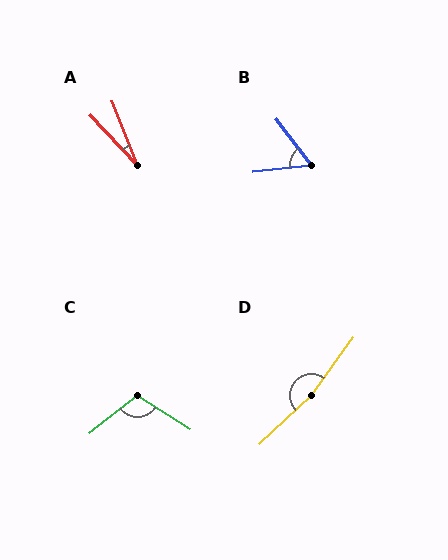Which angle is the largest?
D, at approximately 168 degrees.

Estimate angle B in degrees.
Approximately 59 degrees.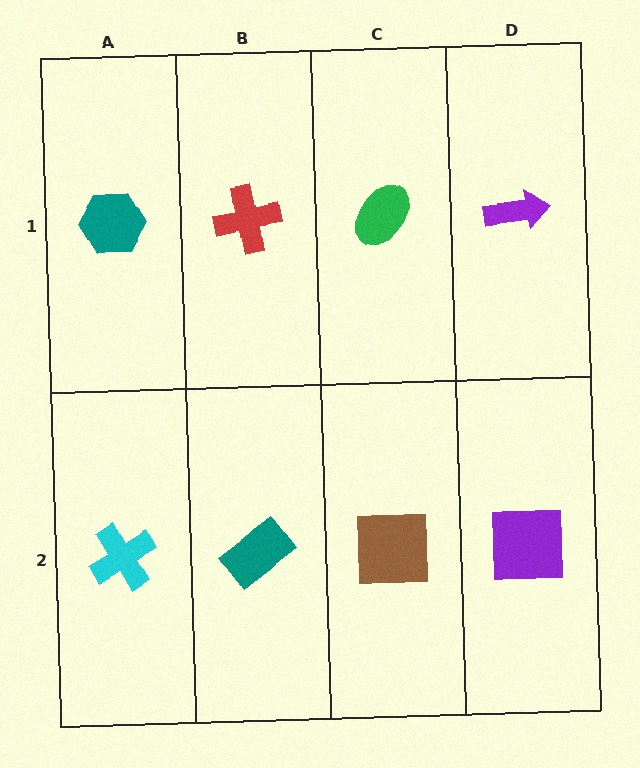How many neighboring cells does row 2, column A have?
2.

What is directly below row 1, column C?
A brown square.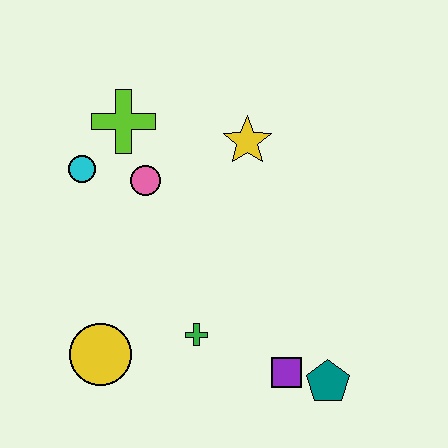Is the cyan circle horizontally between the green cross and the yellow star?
No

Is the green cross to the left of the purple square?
Yes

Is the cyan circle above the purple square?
Yes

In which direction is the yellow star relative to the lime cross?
The yellow star is to the right of the lime cross.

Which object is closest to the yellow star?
The pink circle is closest to the yellow star.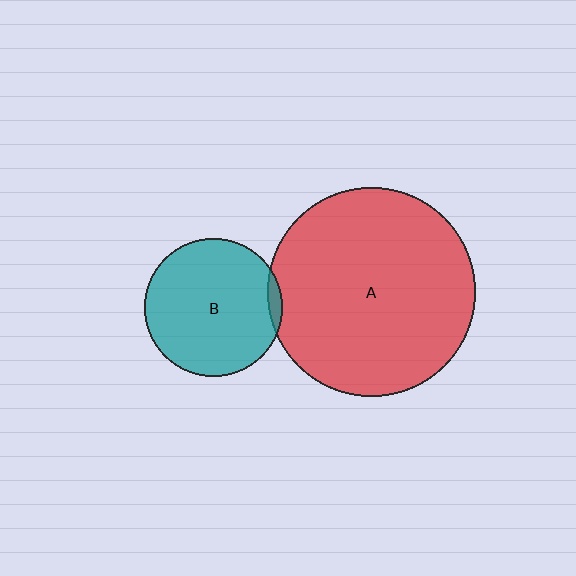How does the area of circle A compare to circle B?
Approximately 2.3 times.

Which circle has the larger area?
Circle A (red).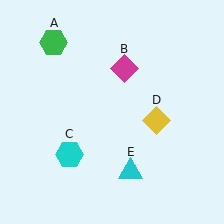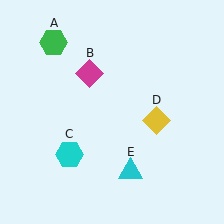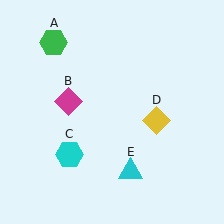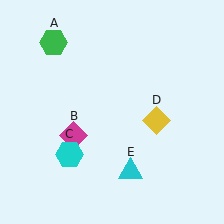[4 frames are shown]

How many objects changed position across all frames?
1 object changed position: magenta diamond (object B).